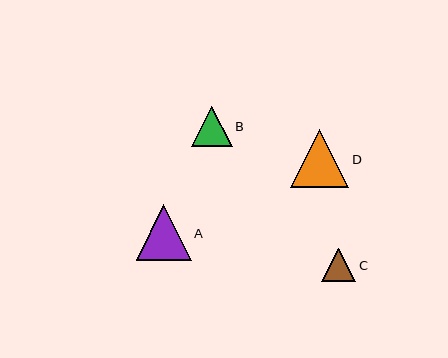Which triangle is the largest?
Triangle D is the largest with a size of approximately 58 pixels.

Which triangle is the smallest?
Triangle C is the smallest with a size of approximately 34 pixels.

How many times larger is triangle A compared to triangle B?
Triangle A is approximately 1.4 times the size of triangle B.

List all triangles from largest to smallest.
From largest to smallest: D, A, B, C.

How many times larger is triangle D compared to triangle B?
Triangle D is approximately 1.4 times the size of triangle B.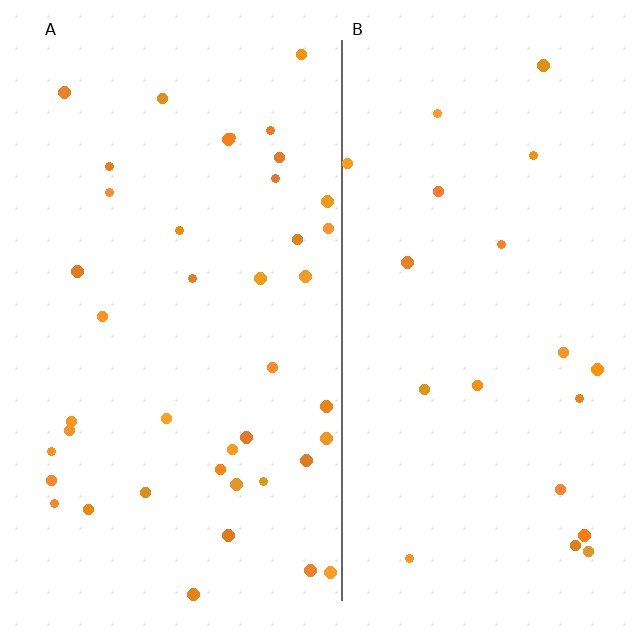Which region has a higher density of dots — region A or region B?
A (the left).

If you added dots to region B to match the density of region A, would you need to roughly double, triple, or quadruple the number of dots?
Approximately double.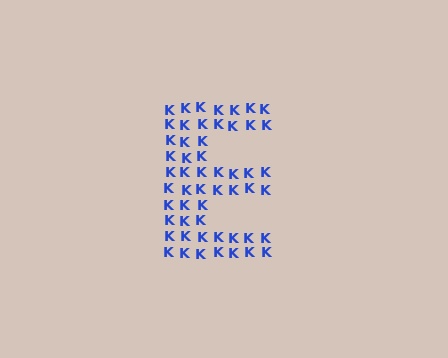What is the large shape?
The large shape is the letter E.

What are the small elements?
The small elements are letter K's.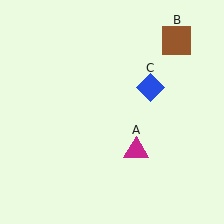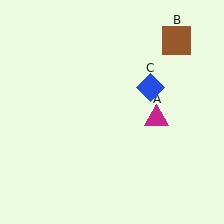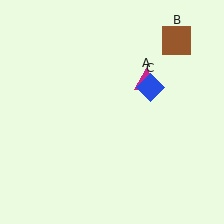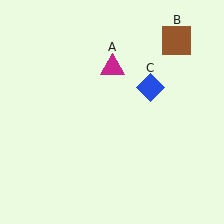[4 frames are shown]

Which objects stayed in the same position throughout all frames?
Brown square (object B) and blue diamond (object C) remained stationary.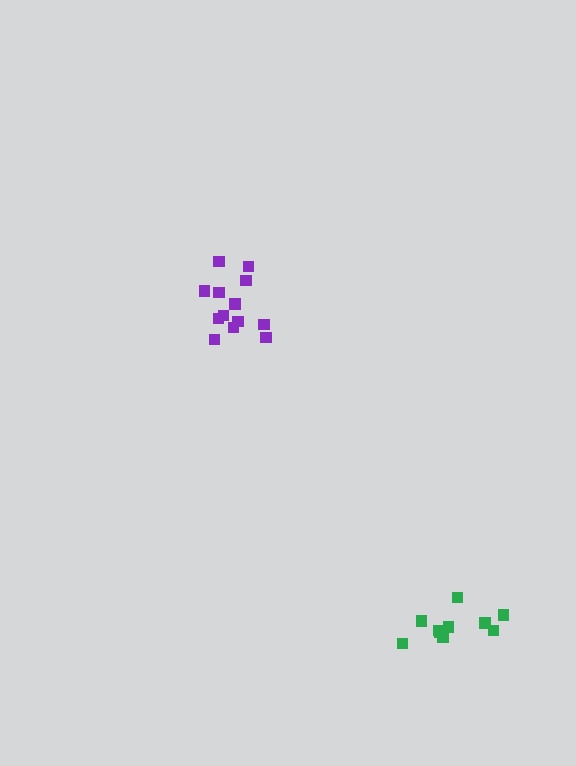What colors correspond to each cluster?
The clusters are colored: purple, green.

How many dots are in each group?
Group 1: 13 dots, Group 2: 10 dots (23 total).